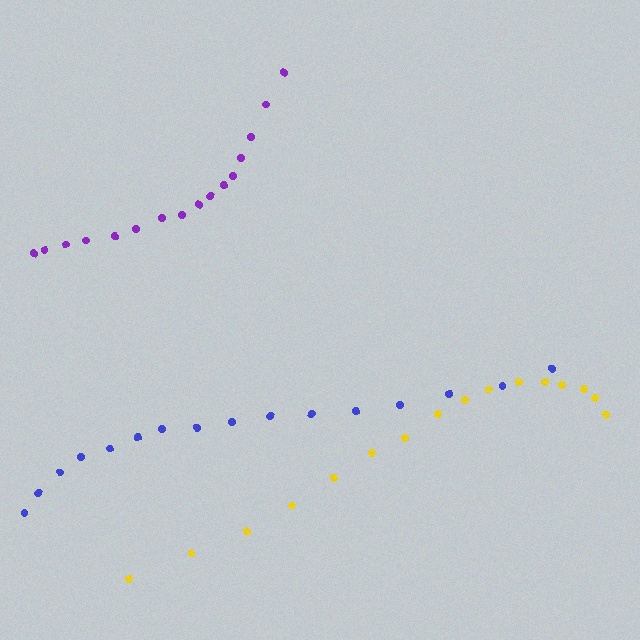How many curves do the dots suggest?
There are 3 distinct paths.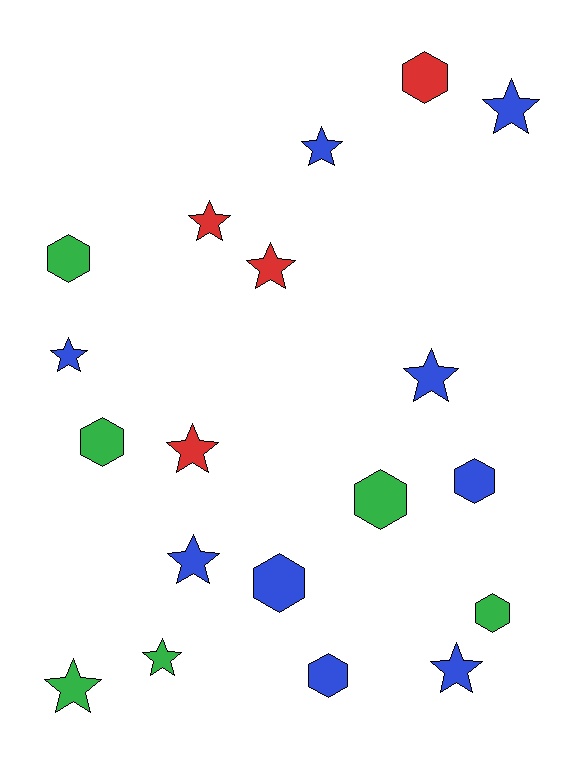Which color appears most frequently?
Blue, with 9 objects.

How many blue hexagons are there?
There are 3 blue hexagons.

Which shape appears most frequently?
Star, with 11 objects.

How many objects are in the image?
There are 19 objects.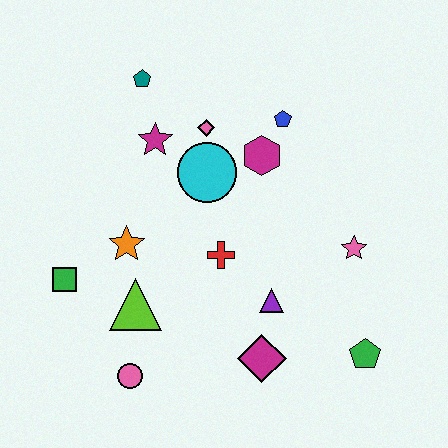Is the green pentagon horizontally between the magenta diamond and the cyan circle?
No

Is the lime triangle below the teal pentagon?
Yes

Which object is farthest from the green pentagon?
The teal pentagon is farthest from the green pentagon.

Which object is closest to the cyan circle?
The pink diamond is closest to the cyan circle.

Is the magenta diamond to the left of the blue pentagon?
Yes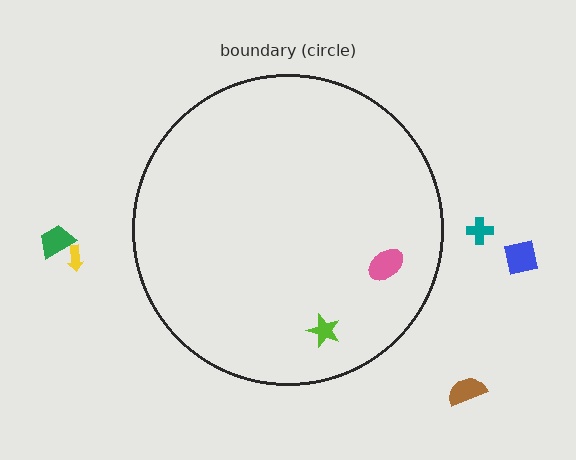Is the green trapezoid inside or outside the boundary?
Outside.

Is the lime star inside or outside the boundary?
Inside.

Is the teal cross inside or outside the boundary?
Outside.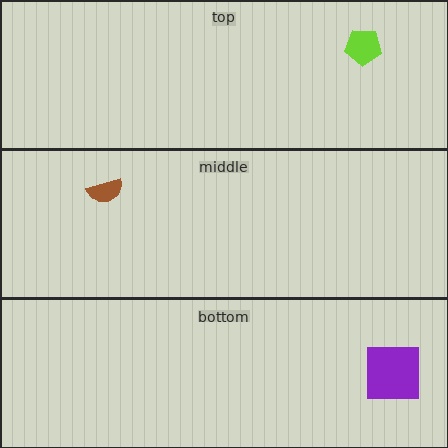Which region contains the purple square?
The bottom region.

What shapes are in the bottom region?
The purple square.